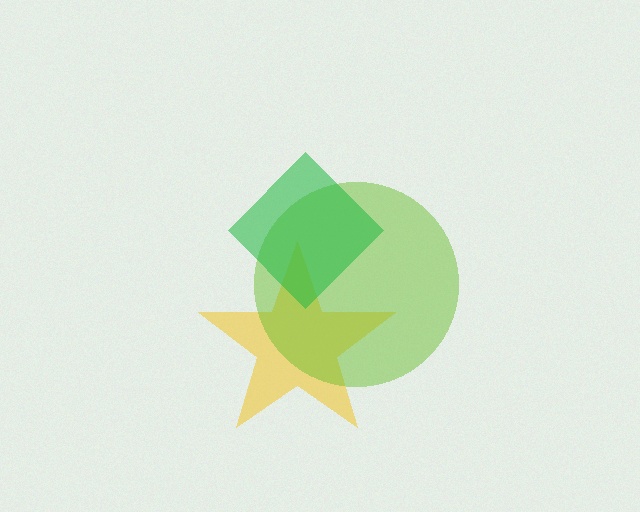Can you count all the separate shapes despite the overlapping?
Yes, there are 3 separate shapes.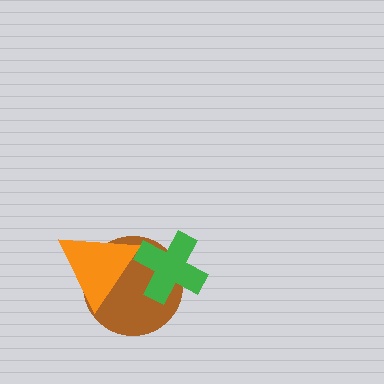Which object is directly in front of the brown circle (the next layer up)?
The green cross is directly in front of the brown circle.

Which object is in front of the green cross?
The orange triangle is in front of the green cross.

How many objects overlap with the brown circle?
2 objects overlap with the brown circle.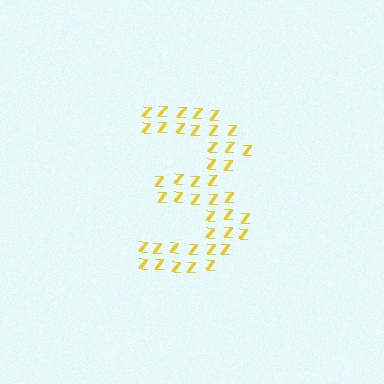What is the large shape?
The large shape is the digit 3.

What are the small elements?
The small elements are letter Z's.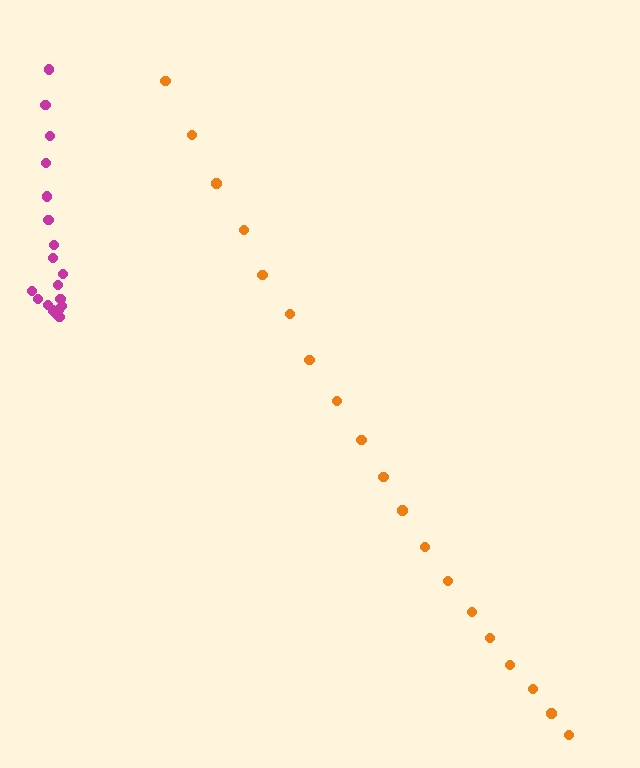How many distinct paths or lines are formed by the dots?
There are 2 distinct paths.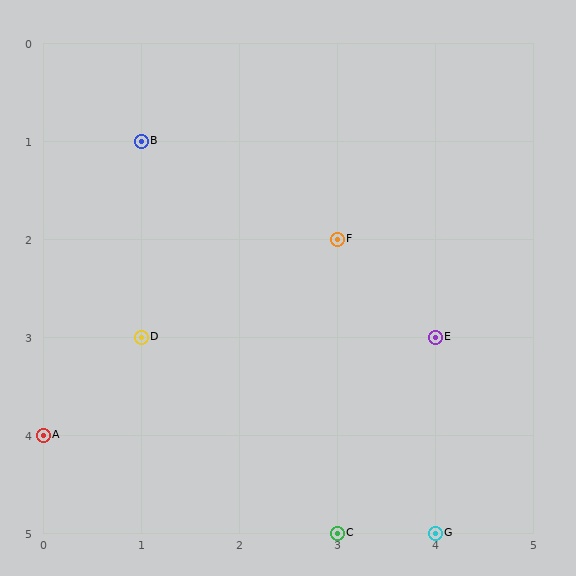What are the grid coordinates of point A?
Point A is at grid coordinates (0, 4).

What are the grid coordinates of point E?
Point E is at grid coordinates (4, 3).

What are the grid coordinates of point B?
Point B is at grid coordinates (1, 1).